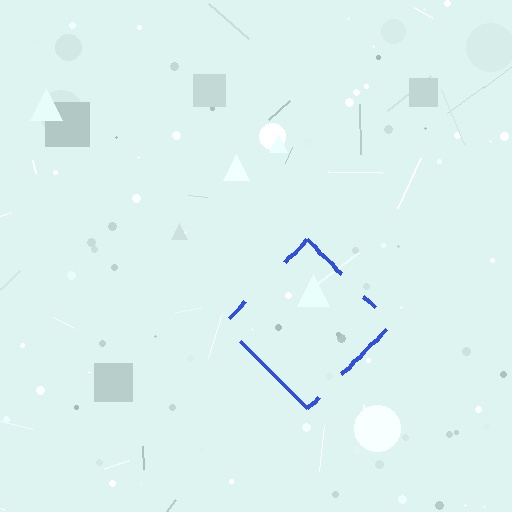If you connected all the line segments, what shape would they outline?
They would outline a diamond.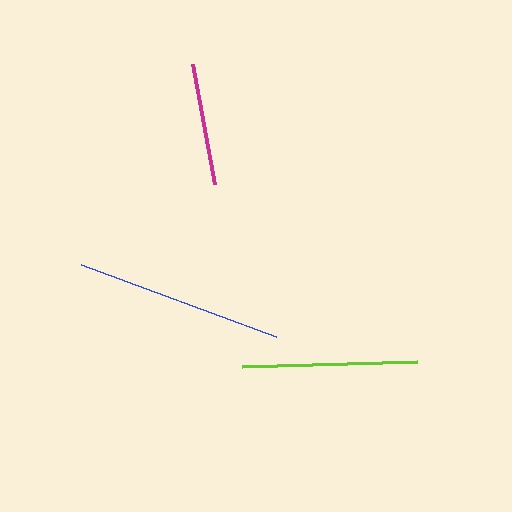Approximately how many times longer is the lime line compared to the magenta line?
The lime line is approximately 1.4 times the length of the magenta line.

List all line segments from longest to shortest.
From longest to shortest: blue, lime, magenta.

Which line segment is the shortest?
The magenta line is the shortest at approximately 122 pixels.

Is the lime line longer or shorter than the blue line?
The blue line is longer than the lime line.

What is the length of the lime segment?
The lime segment is approximately 175 pixels long.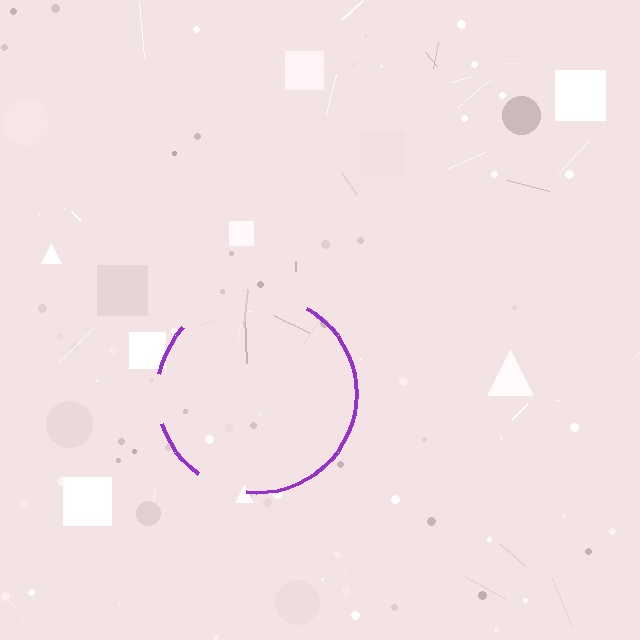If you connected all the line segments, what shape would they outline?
They would outline a circle.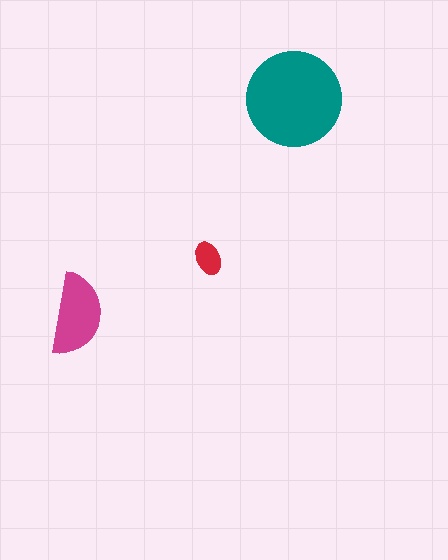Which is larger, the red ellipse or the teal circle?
The teal circle.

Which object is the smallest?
The red ellipse.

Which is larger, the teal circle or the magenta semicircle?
The teal circle.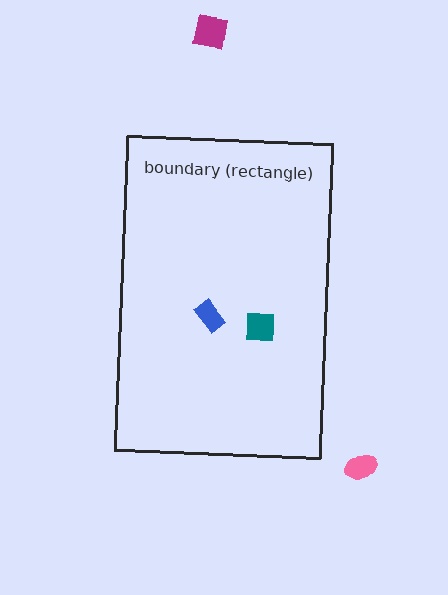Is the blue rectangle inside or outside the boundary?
Inside.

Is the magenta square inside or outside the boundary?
Outside.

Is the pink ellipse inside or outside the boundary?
Outside.